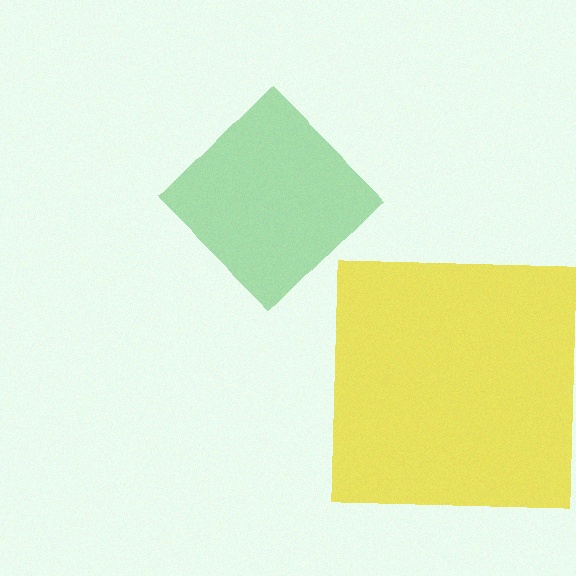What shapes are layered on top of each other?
The layered shapes are: a yellow square, a green diamond.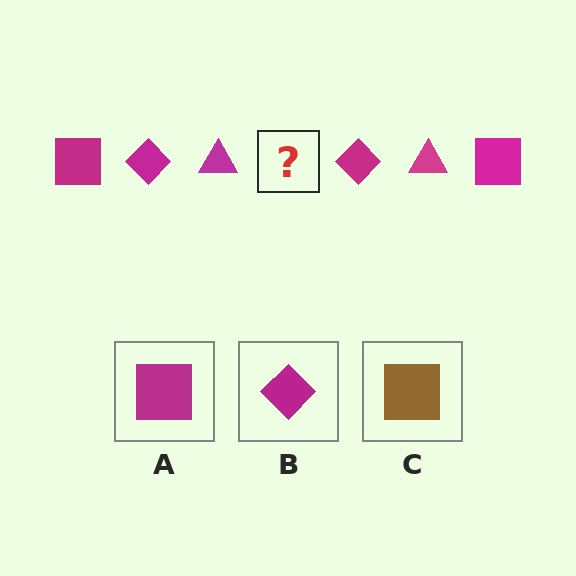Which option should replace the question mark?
Option A.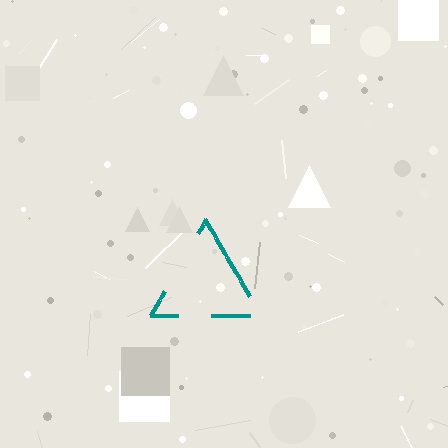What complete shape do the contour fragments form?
The contour fragments form a triangle.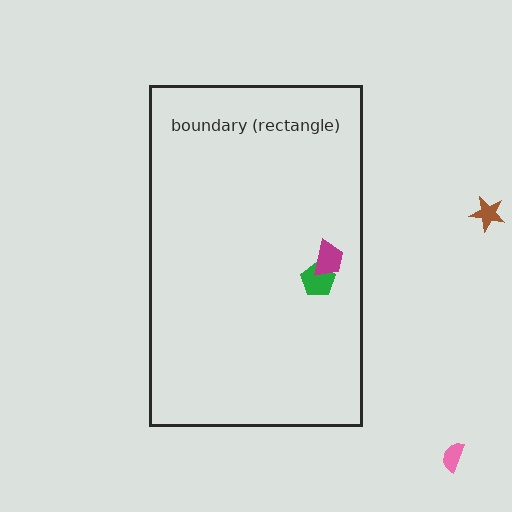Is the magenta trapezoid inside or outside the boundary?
Inside.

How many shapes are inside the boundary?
2 inside, 2 outside.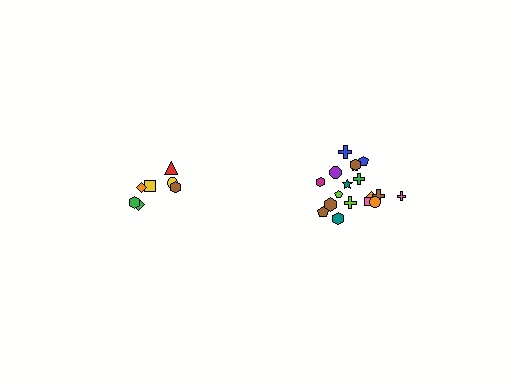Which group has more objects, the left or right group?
The right group.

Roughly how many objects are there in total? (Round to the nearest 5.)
Roughly 25 objects in total.